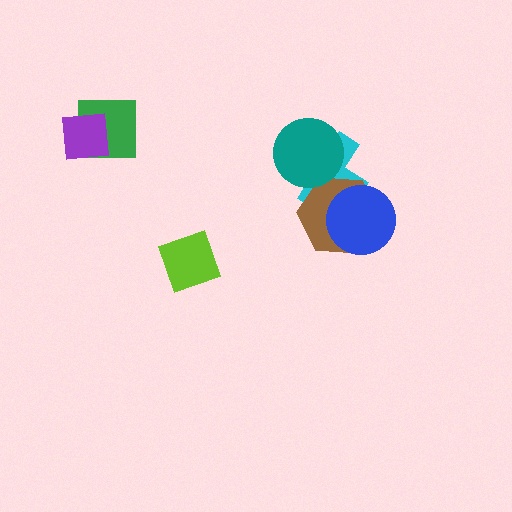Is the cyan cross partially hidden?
Yes, it is partially covered by another shape.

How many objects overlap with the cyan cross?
3 objects overlap with the cyan cross.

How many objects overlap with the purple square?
1 object overlaps with the purple square.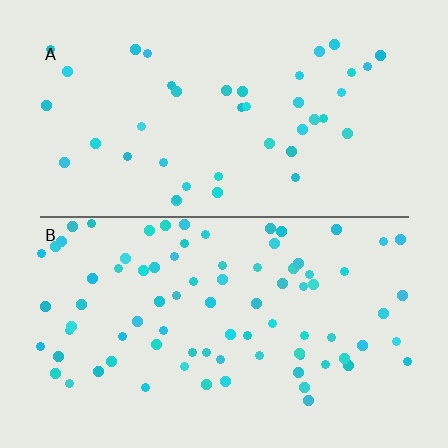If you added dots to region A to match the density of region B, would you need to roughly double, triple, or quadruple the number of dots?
Approximately double.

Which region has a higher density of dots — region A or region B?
B (the bottom).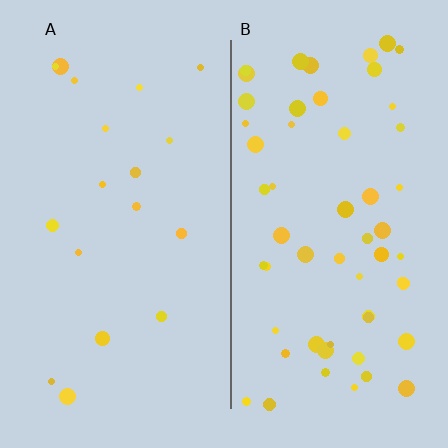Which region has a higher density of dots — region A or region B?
B (the right).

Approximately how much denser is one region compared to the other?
Approximately 3.2× — region B over region A.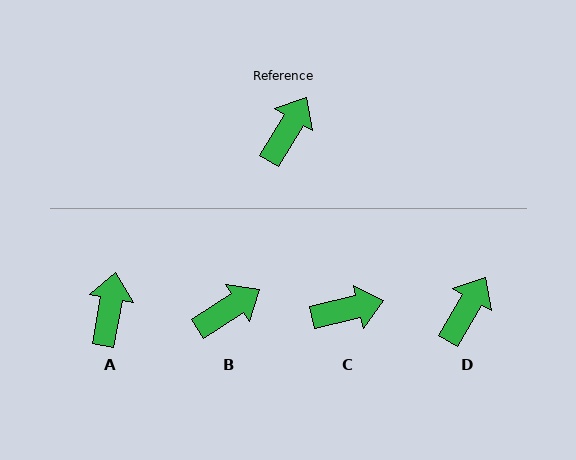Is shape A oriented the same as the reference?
No, it is off by about 20 degrees.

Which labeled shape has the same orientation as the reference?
D.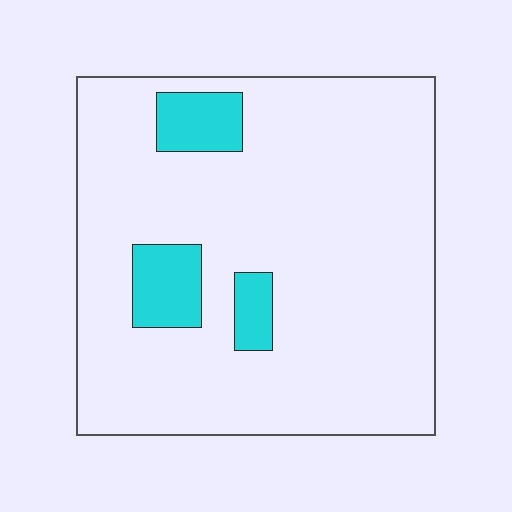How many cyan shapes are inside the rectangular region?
3.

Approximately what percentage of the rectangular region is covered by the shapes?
Approximately 10%.